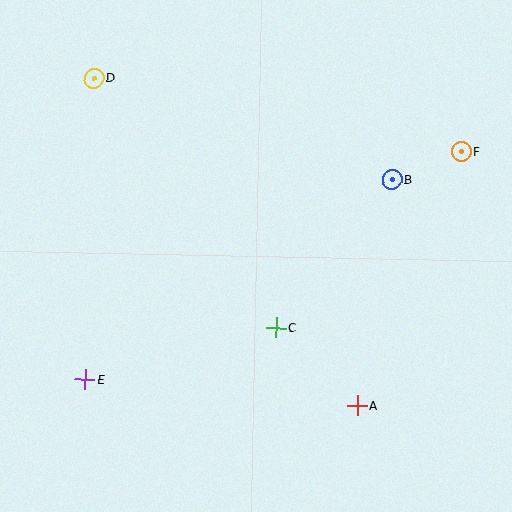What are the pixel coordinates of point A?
Point A is at (357, 406).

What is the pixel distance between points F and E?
The distance between F and E is 439 pixels.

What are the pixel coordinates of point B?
Point B is at (392, 180).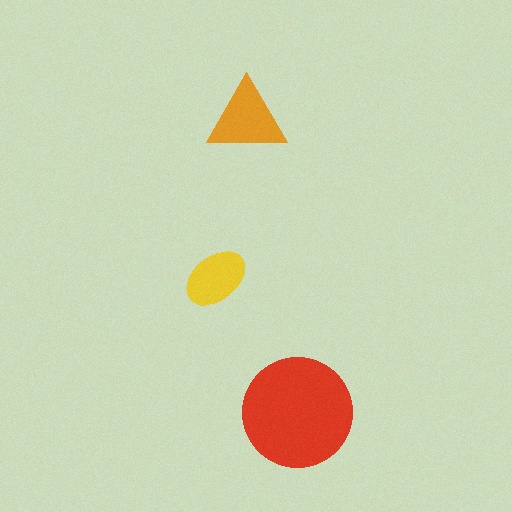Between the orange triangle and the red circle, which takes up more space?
The red circle.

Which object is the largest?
The red circle.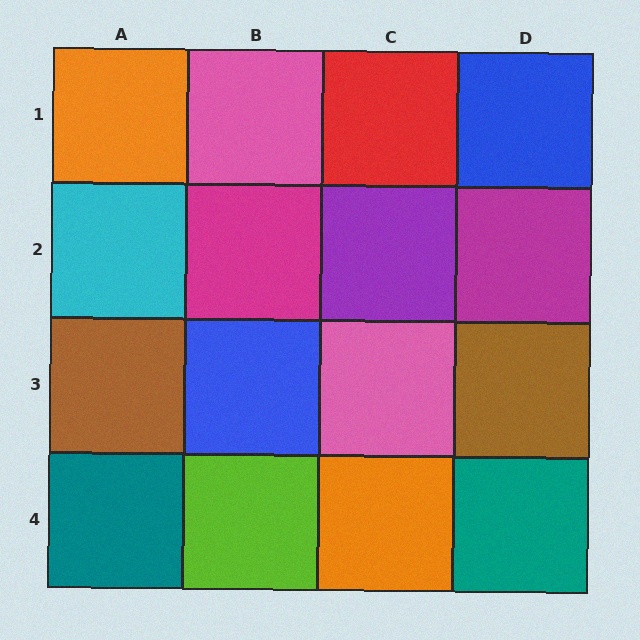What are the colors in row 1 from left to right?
Orange, pink, red, blue.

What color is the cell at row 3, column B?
Blue.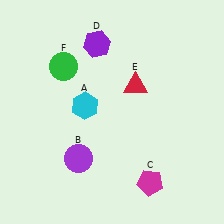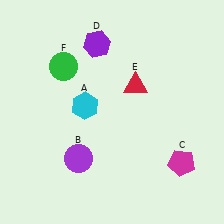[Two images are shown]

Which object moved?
The magenta pentagon (C) moved right.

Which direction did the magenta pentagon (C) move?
The magenta pentagon (C) moved right.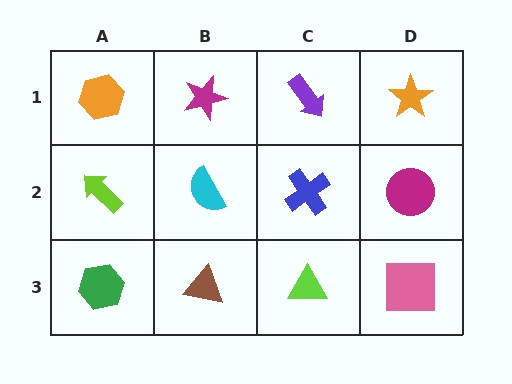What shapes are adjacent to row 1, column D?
A magenta circle (row 2, column D), a purple arrow (row 1, column C).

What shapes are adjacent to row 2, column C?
A purple arrow (row 1, column C), a lime triangle (row 3, column C), a cyan semicircle (row 2, column B), a magenta circle (row 2, column D).